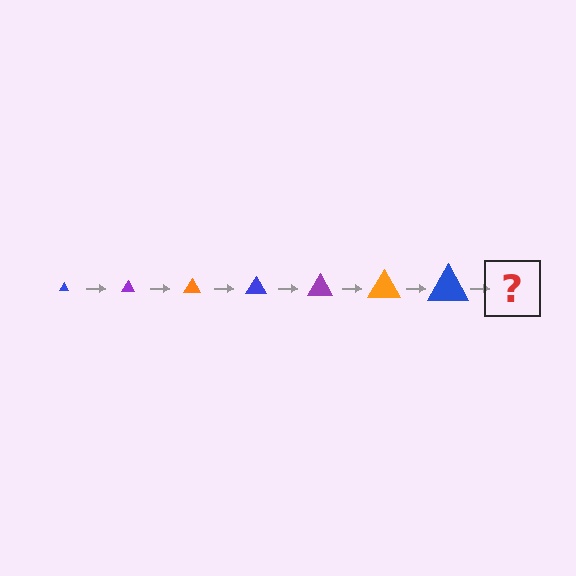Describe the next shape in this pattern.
It should be a purple triangle, larger than the previous one.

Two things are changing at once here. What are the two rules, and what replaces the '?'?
The two rules are that the triangle grows larger each step and the color cycles through blue, purple, and orange. The '?' should be a purple triangle, larger than the previous one.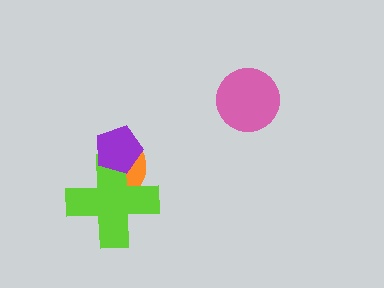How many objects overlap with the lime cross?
2 objects overlap with the lime cross.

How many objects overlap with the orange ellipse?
2 objects overlap with the orange ellipse.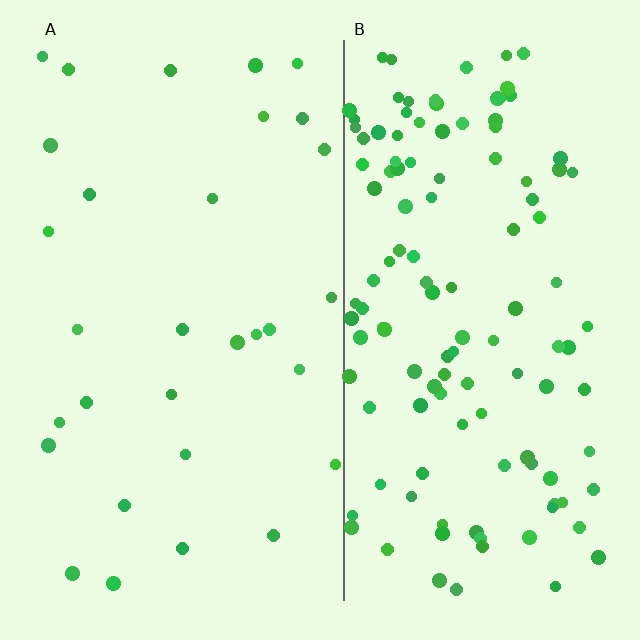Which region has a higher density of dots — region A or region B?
B (the right).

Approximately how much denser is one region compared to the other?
Approximately 4.1× — region B over region A.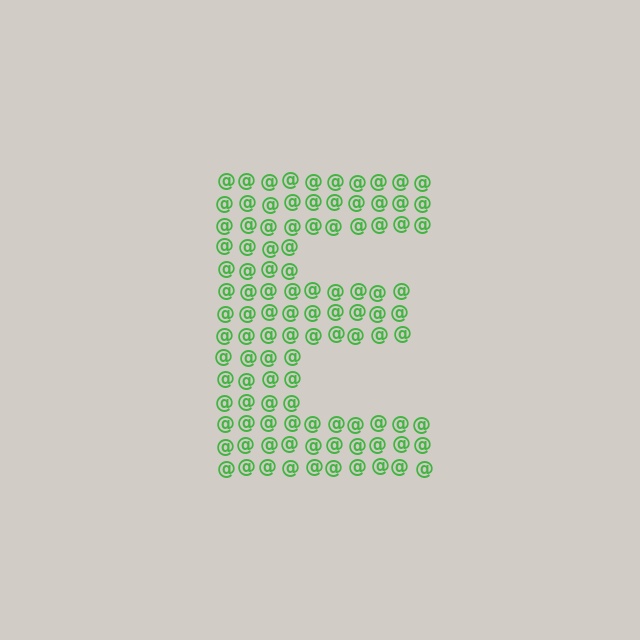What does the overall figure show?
The overall figure shows the letter E.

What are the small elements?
The small elements are at signs.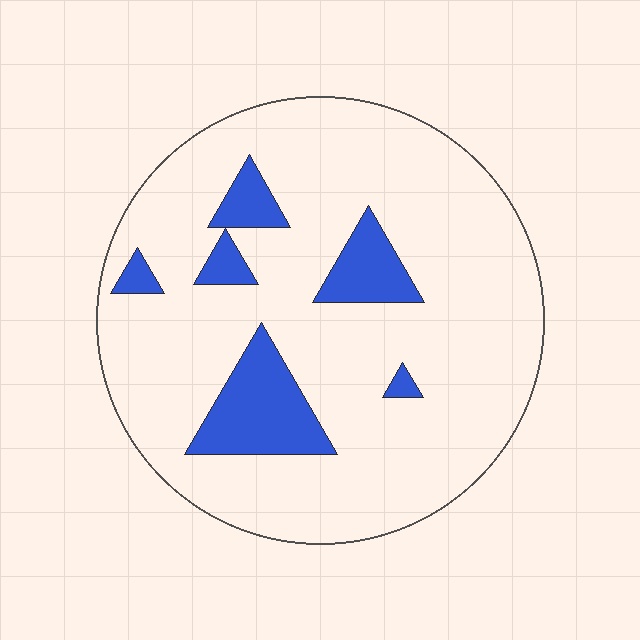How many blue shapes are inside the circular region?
6.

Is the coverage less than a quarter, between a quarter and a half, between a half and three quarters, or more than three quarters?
Less than a quarter.